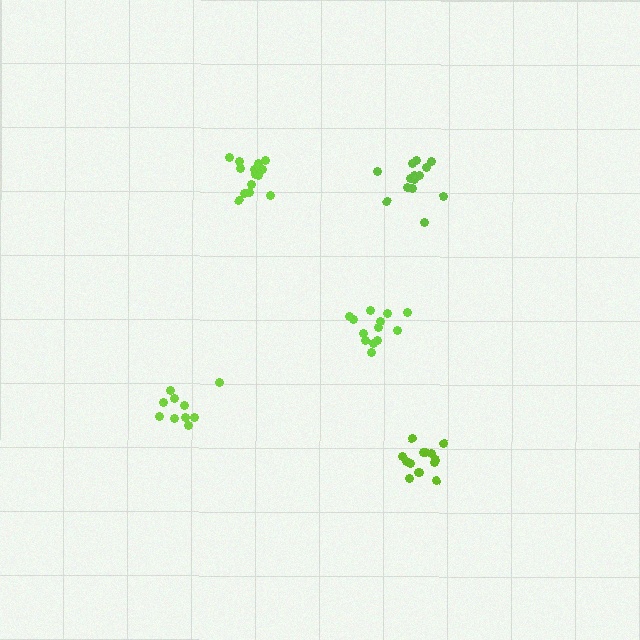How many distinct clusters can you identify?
There are 5 distinct clusters.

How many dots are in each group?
Group 1: 14 dots, Group 2: 13 dots, Group 3: 14 dots, Group 4: 10 dots, Group 5: 14 dots (65 total).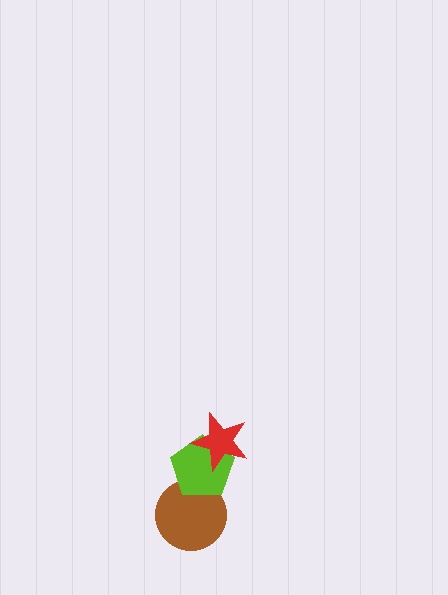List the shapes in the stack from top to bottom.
From top to bottom: the red star, the lime pentagon, the brown circle.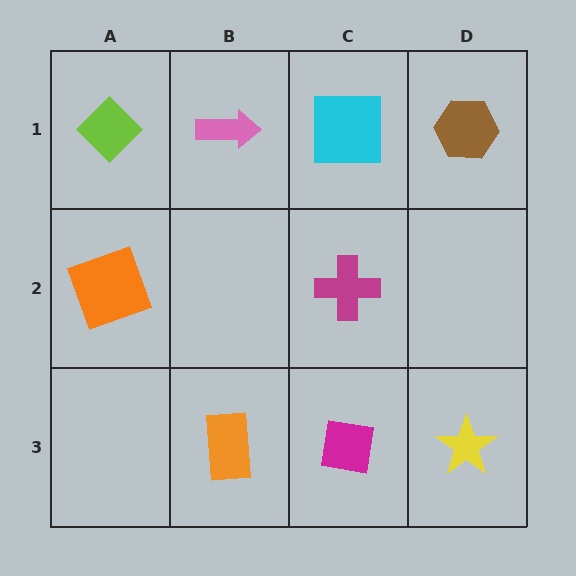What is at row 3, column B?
An orange rectangle.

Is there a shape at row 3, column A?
No, that cell is empty.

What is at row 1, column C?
A cyan square.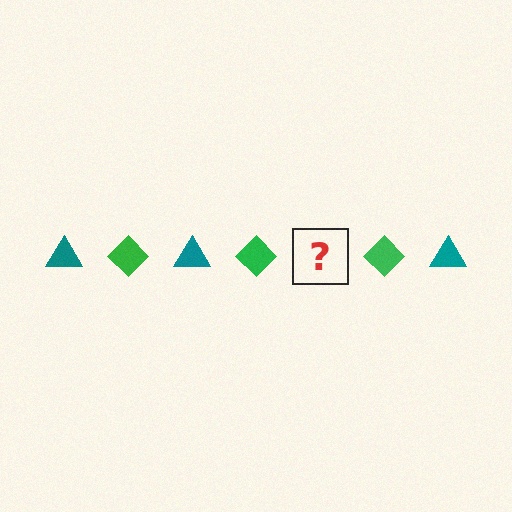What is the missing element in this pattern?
The missing element is a teal triangle.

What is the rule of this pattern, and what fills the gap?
The rule is that the pattern alternates between teal triangle and green diamond. The gap should be filled with a teal triangle.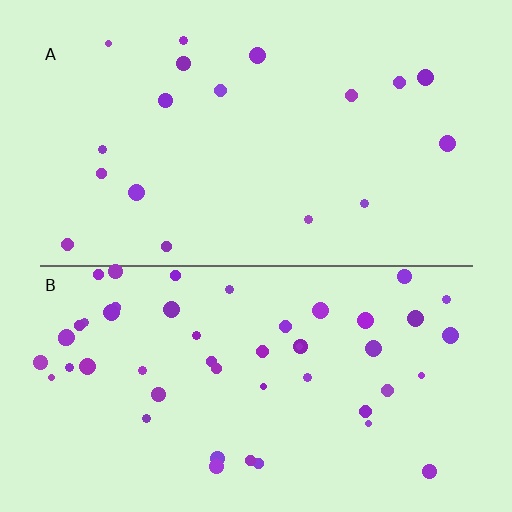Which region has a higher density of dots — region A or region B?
B (the bottom).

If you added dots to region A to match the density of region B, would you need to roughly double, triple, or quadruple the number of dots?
Approximately triple.